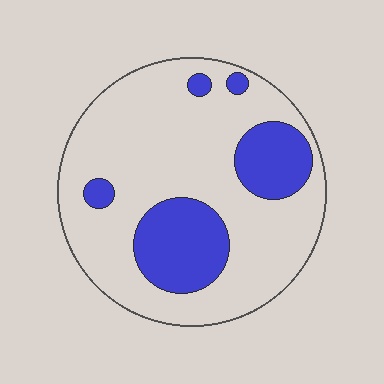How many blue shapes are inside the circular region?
5.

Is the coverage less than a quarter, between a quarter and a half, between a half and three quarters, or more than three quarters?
Less than a quarter.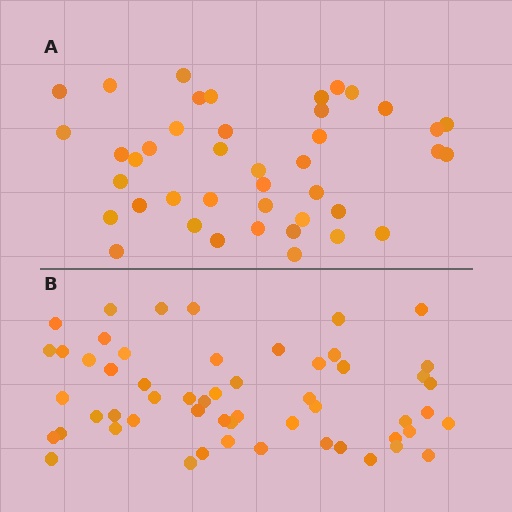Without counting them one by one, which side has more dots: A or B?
Region B (the bottom region) has more dots.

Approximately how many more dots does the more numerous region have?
Region B has approximately 15 more dots than region A.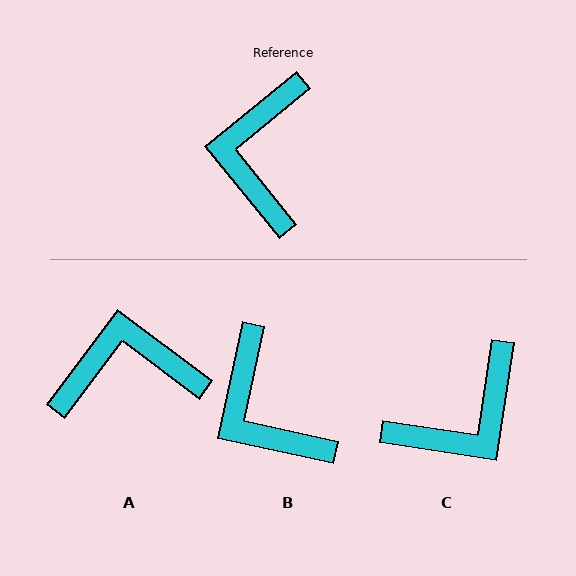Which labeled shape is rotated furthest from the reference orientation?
C, about 132 degrees away.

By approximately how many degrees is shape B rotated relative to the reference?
Approximately 39 degrees counter-clockwise.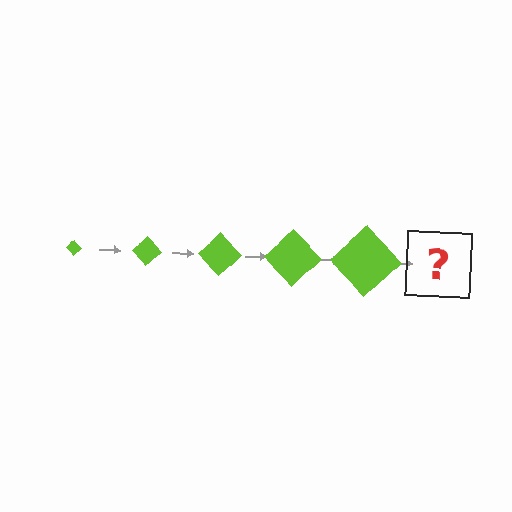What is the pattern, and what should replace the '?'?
The pattern is that the diamond gets progressively larger each step. The '?' should be a lime diamond, larger than the previous one.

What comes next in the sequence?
The next element should be a lime diamond, larger than the previous one.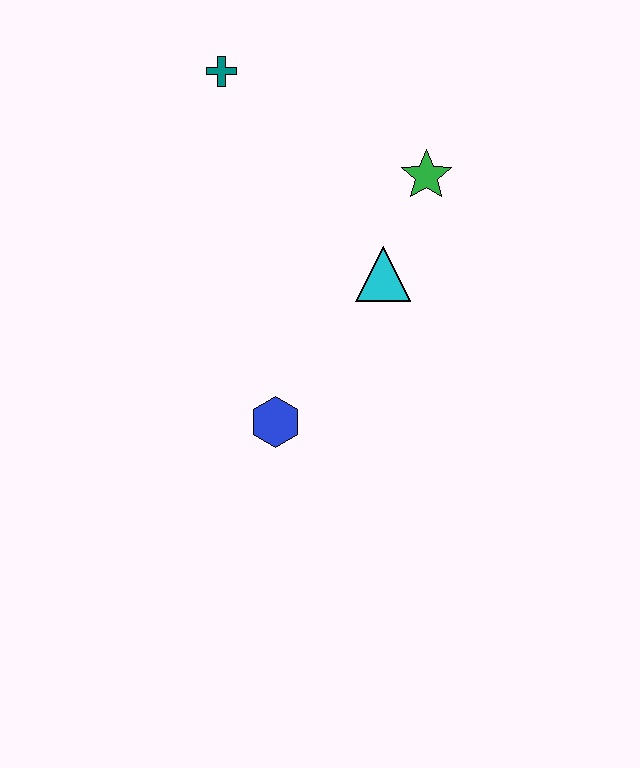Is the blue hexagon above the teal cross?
No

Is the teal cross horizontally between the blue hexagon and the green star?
No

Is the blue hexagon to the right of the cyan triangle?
No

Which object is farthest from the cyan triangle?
The teal cross is farthest from the cyan triangle.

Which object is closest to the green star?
The cyan triangle is closest to the green star.